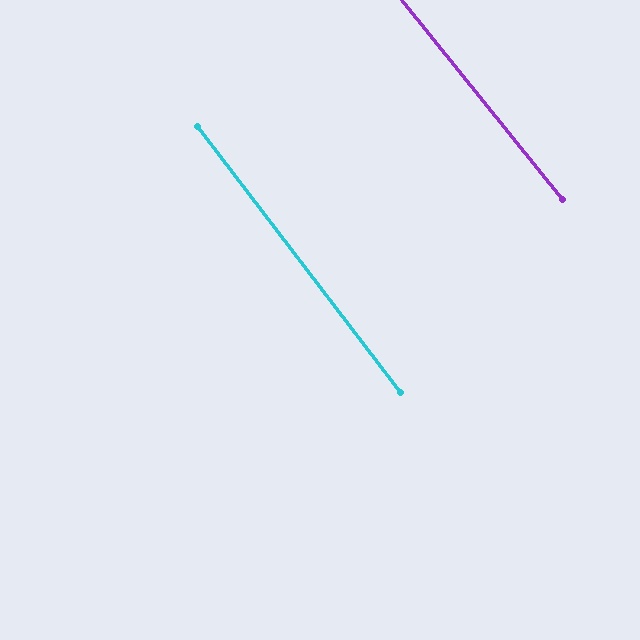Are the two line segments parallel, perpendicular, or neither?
Parallel — their directions differ by only 1.4°.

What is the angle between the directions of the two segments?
Approximately 1 degree.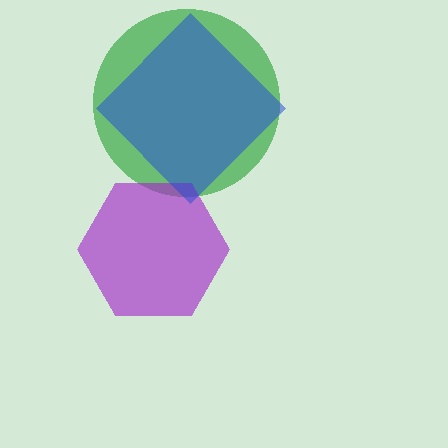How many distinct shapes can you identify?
There are 3 distinct shapes: a green circle, a purple hexagon, a blue diamond.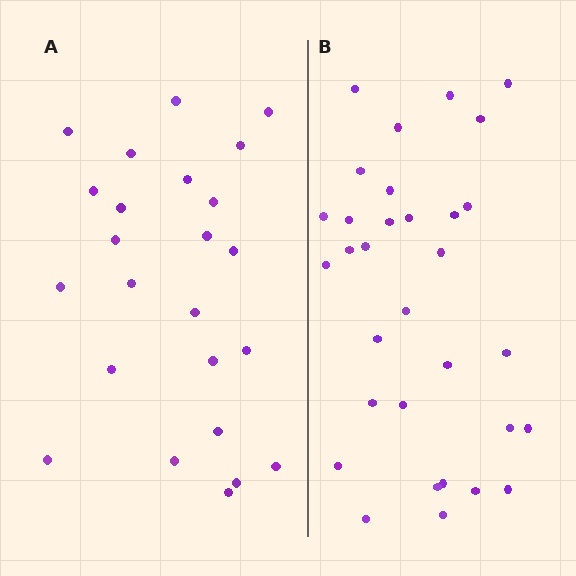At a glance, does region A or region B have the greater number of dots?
Region B (the right region) has more dots.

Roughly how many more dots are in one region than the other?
Region B has roughly 8 or so more dots than region A.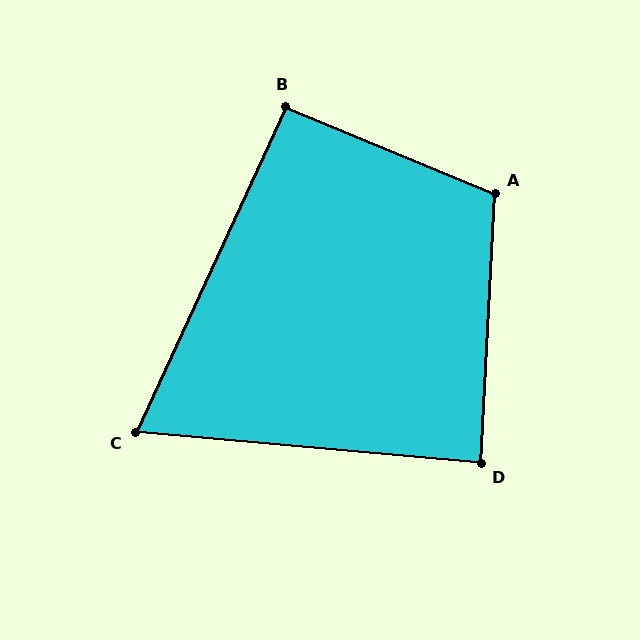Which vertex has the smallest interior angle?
C, at approximately 70 degrees.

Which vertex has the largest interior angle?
A, at approximately 110 degrees.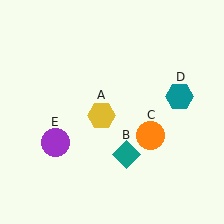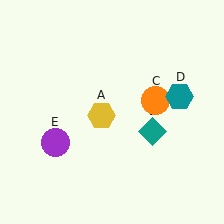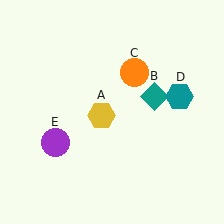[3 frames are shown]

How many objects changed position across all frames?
2 objects changed position: teal diamond (object B), orange circle (object C).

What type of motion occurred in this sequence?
The teal diamond (object B), orange circle (object C) rotated counterclockwise around the center of the scene.